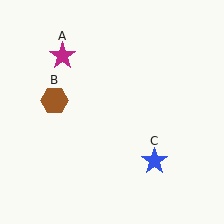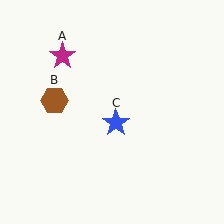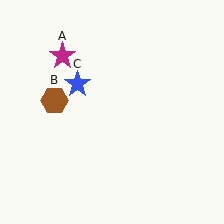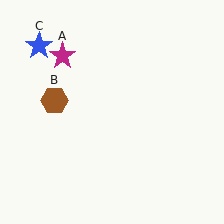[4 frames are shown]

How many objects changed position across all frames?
1 object changed position: blue star (object C).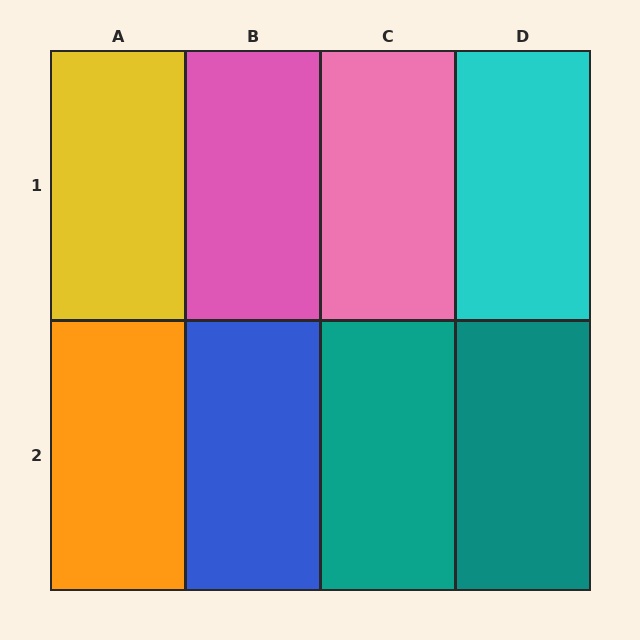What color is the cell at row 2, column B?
Blue.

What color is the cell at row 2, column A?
Orange.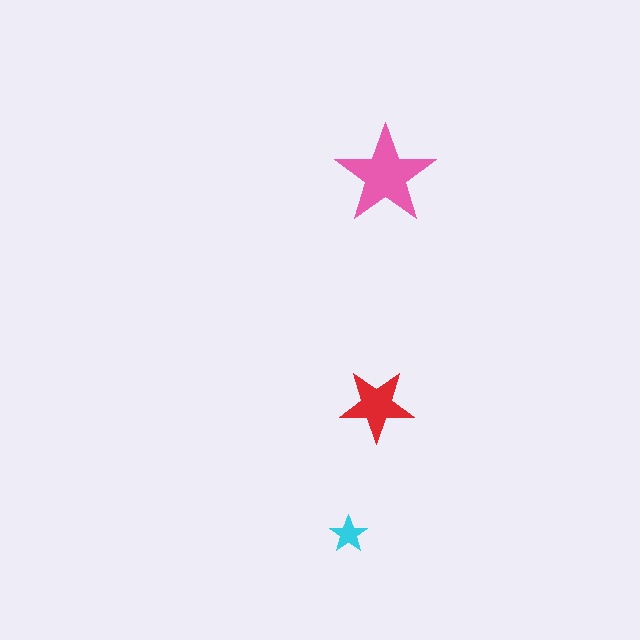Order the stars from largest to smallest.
the pink one, the red one, the cyan one.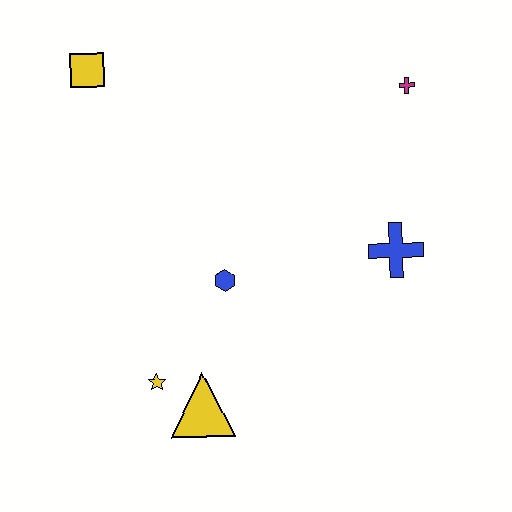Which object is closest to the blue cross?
The magenta cross is closest to the blue cross.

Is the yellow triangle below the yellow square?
Yes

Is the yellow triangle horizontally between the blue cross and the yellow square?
Yes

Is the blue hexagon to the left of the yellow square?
No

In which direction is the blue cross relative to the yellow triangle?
The blue cross is to the right of the yellow triangle.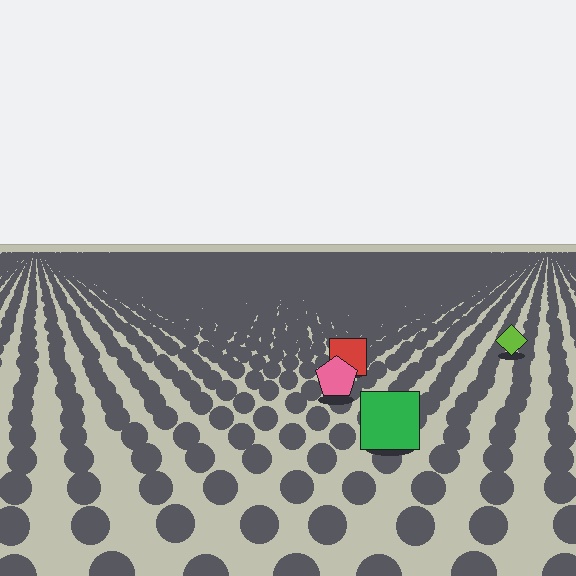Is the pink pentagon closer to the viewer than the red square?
Yes. The pink pentagon is closer — you can tell from the texture gradient: the ground texture is coarser near it.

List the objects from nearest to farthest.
From nearest to farthest: the green square, the pink pentagon, the red square, the lime diamond.